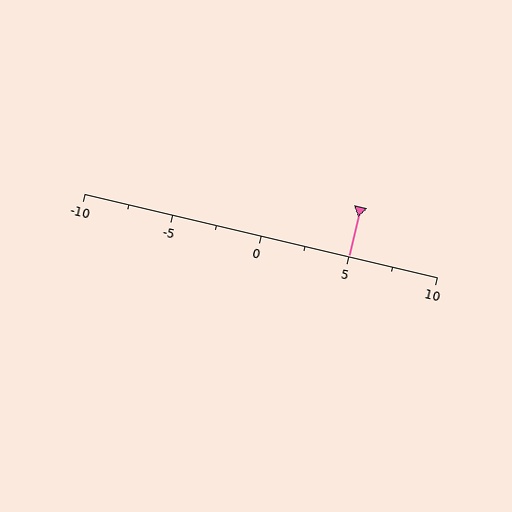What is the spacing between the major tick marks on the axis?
The major ticks are spaced 5 apart.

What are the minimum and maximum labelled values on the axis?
The axis runs from -10 to 10.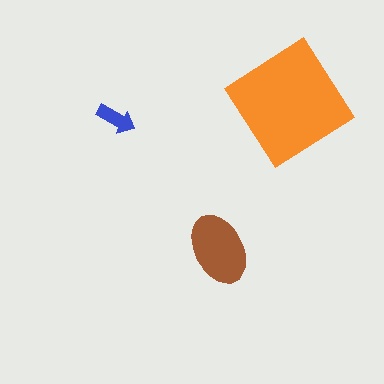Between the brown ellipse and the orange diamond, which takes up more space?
The orange diamond.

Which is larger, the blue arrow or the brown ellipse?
The brown ellipse.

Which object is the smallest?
The blue arrow.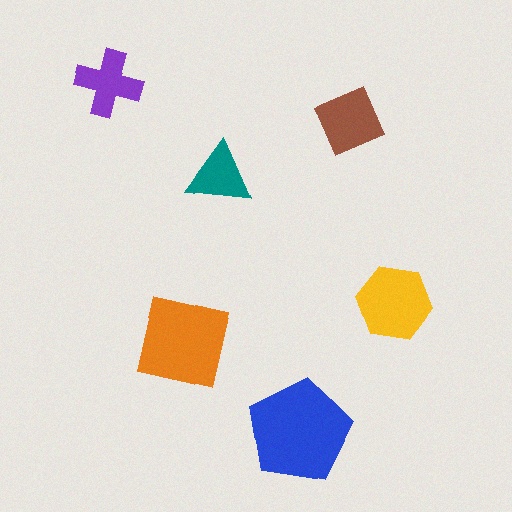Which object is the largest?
The blue pentagon.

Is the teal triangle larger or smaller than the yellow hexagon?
Smaller.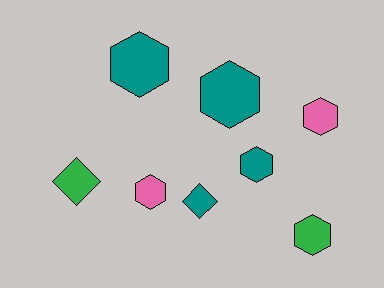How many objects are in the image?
There are 8 objects.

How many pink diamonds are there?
There are no pink diamonds.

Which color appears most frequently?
Teal, with 4 objects.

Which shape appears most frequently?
Hexagon, with 6 objects.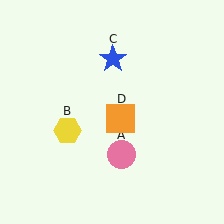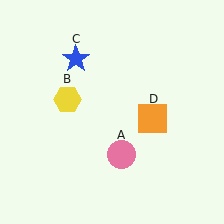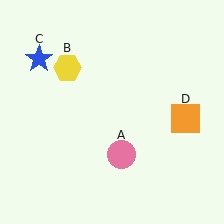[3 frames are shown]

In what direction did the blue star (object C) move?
The blue star (object C) moved left.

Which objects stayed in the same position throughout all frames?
Pink circle (object A) remained stationary.